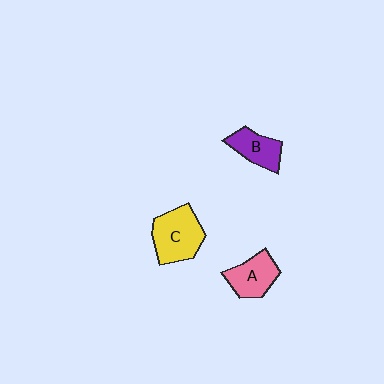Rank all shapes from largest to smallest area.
From largest to smallest: C (yellow), A (pink), B (purple).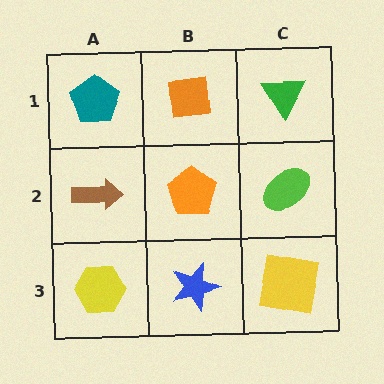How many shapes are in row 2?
3 shapes.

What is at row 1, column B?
An orange square.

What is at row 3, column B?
A blue star.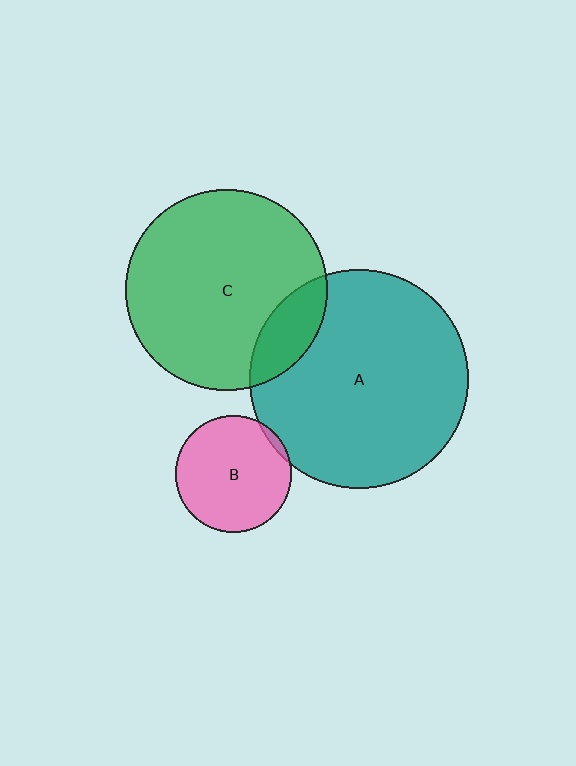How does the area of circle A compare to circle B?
Approximately 3.5 times.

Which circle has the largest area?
Circle A (teal).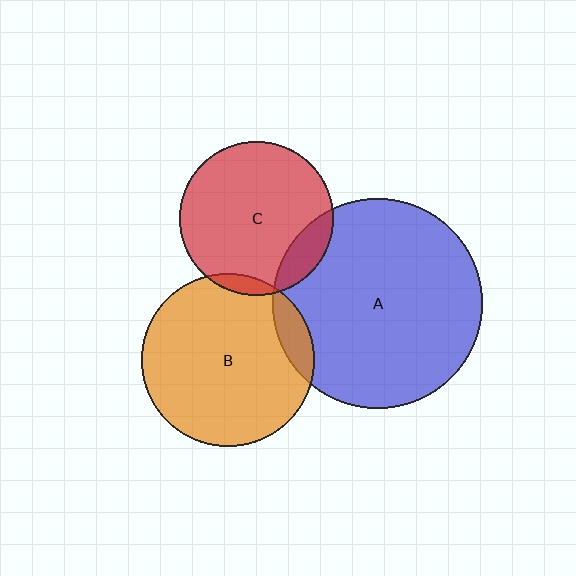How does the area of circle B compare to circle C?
Approximately 1.3 times.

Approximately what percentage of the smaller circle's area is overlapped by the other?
Approximately 10%.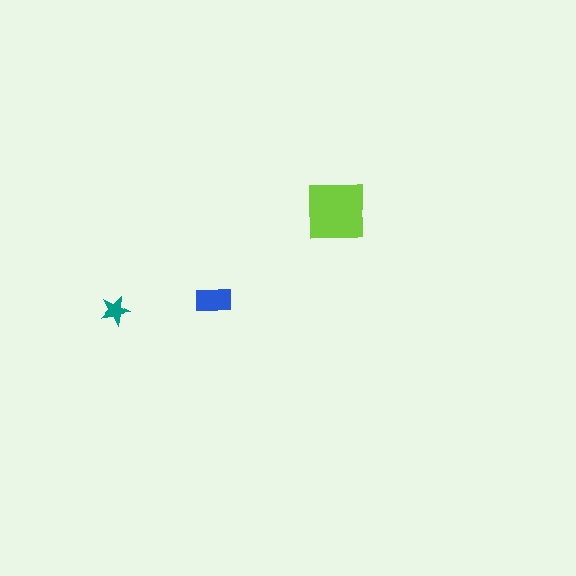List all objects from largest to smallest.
The lime square, the blue rectangle, the teal star.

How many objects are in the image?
There are 3 objects in the image.